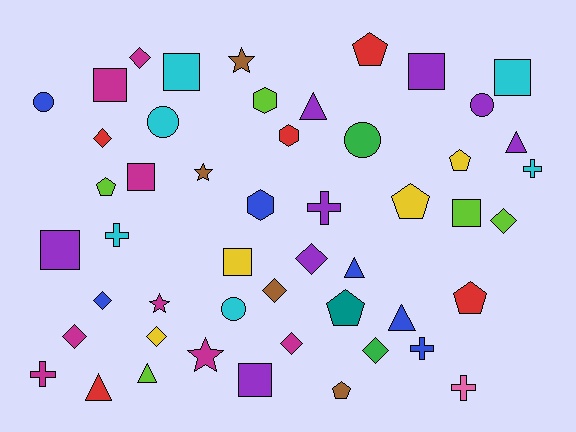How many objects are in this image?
There are 50 objects.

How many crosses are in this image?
There are 6 crosses.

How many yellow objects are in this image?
There are 4 yellow objects.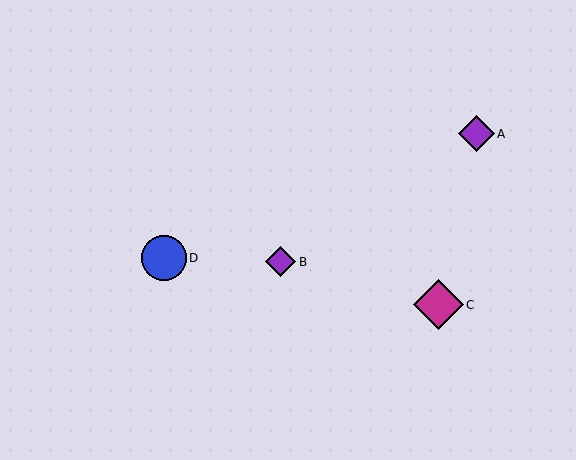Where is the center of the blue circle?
The center of the blue circle is at (164, 258).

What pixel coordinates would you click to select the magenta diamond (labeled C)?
Click at (438, 305) to select the magenta diamond C.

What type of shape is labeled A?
Shape A is a purple diamond.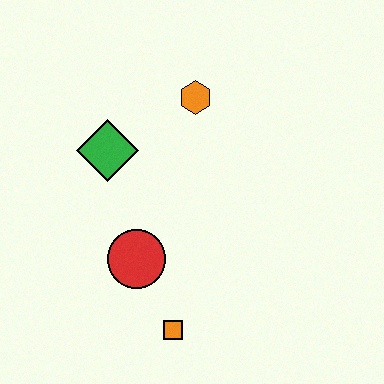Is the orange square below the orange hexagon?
Yes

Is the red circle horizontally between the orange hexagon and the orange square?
No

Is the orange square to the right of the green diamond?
Yes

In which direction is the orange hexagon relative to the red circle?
The orange hexagon is above the red circle.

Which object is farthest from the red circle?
The orange hexagon is farthest from the red circle.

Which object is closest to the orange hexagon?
The green diamond is closest to the orange hexagon.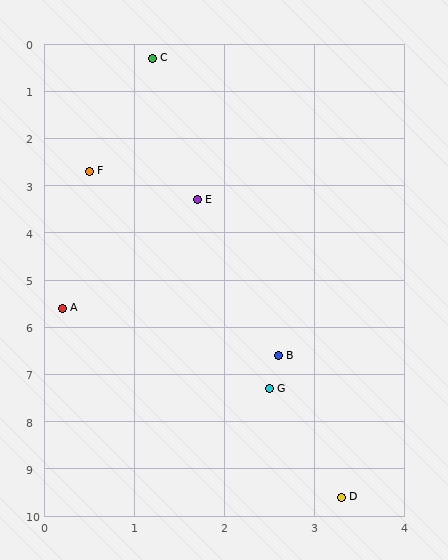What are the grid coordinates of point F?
Point F is at approximately (0.5, 2.7).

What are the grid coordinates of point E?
Point E is at approximately (1.7, 3.3).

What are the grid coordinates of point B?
Point B is at approximately (2.6, 6.6).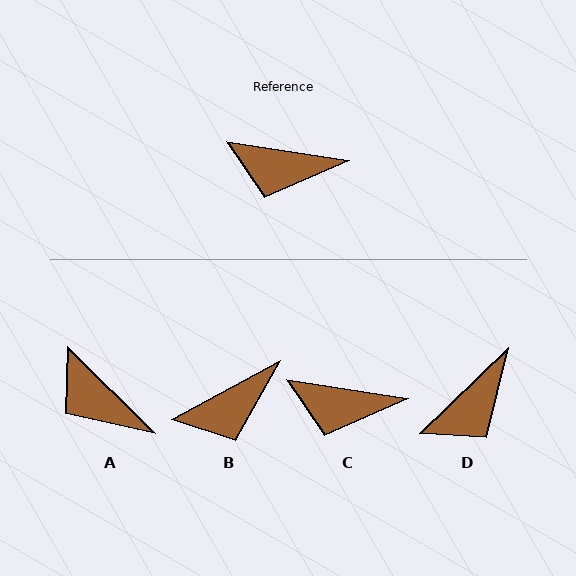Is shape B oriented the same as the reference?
No, it is off by about 38 degrees.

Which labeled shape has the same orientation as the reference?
C.